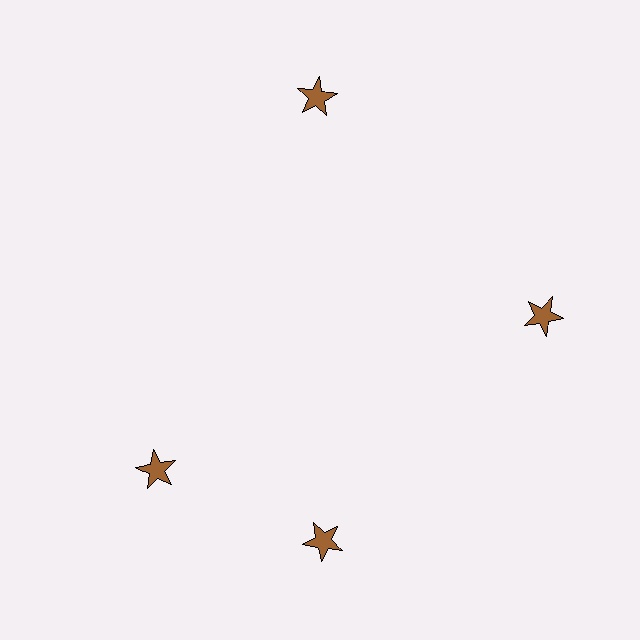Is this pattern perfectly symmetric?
No. The 4 brown stars are arranged in a ring, but one element near the 9 o'clock position is rotated out of alignment along the ring, breaking the 4-fold rotational symmetry.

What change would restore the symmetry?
The symmetry would be restored by rotating it back into even spacing with its neighbors so that all 4 stars sit at equal angles and equal distance from the center.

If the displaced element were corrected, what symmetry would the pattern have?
It would have 4-fold rotational symmetry — the pattern would map onto itself every 90 degrees.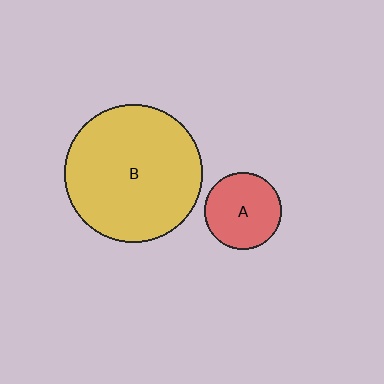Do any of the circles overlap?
No, none of the circles overlap.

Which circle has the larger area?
Circle B (yellow).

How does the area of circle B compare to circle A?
Approximately 3.2 times.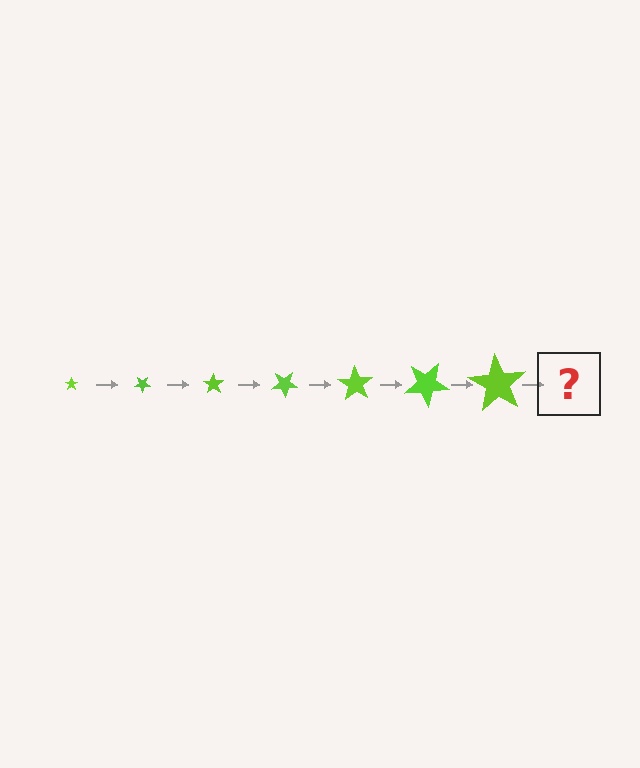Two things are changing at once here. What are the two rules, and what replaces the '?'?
The two rules are that the star grows larger each step and it rotates 35 degrees each step. The '?' should be a star, larger than the previous one and rotated 245 degrees from the start.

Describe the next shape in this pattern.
It should be a star, larger than the previous one and rotated 245 degrees from the start.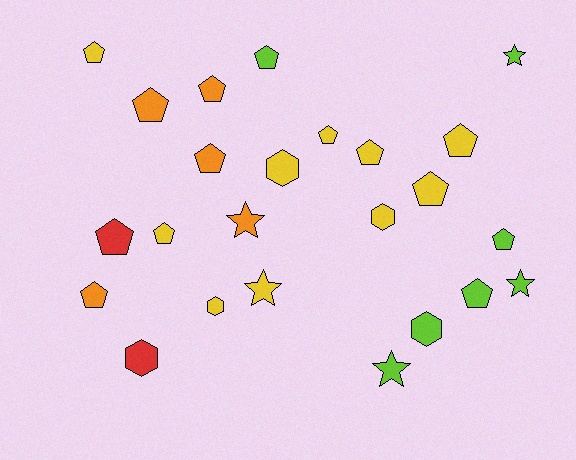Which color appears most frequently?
Yellow, with 10 objects.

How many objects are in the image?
There are 24 objects.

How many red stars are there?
There are no red stars.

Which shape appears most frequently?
Pentagon, with 14 objects.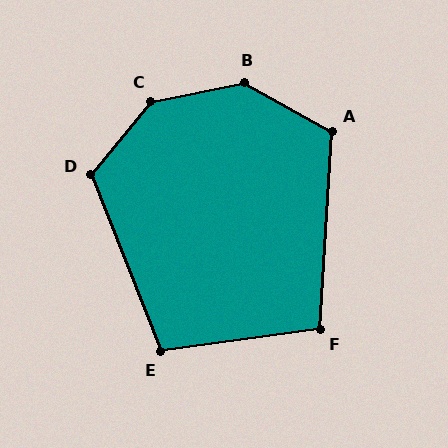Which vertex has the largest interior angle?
C, at approximately 141 degrees.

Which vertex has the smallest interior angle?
F, at approximately 102 degrees.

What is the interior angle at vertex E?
Approximately 104 degrees (obtuse).